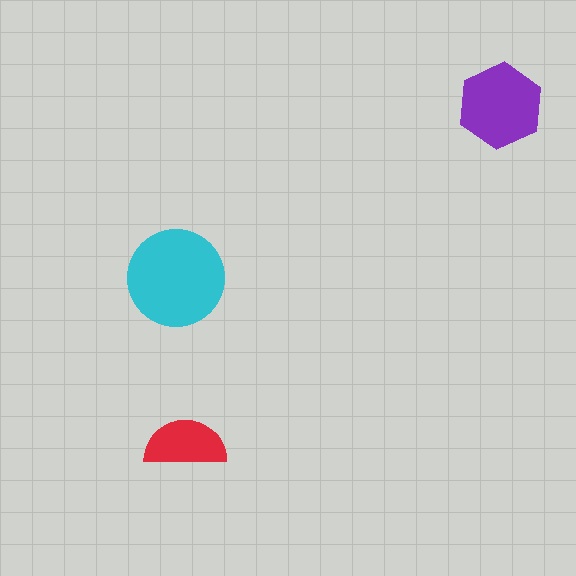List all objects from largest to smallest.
The cyan circle, the purple hexagon, the red semicircle.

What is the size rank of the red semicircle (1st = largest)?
3rd.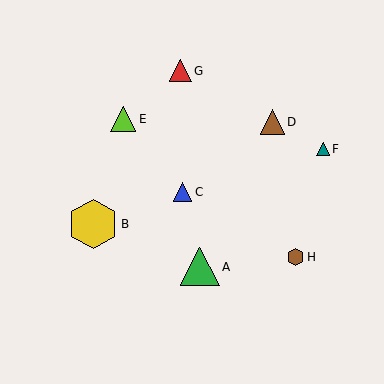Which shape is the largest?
The yellow hexagon (labeled B) is the largest.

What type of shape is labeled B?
Shape B is a yellow hexagon.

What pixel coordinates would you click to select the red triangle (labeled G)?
Click at (181, 71) to select the red triangle G.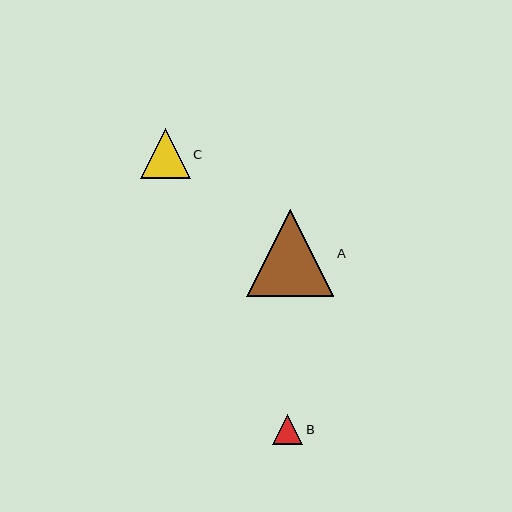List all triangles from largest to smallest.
From largest to smallest: A, C, B.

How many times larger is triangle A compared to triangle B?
Triangle A is approximately 2.9 times the size of triangle B.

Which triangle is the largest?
Triangle A is the largest with a size of approximately 87 pixels.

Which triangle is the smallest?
Triangle B is the smallest with a size of approximately 30 pixels.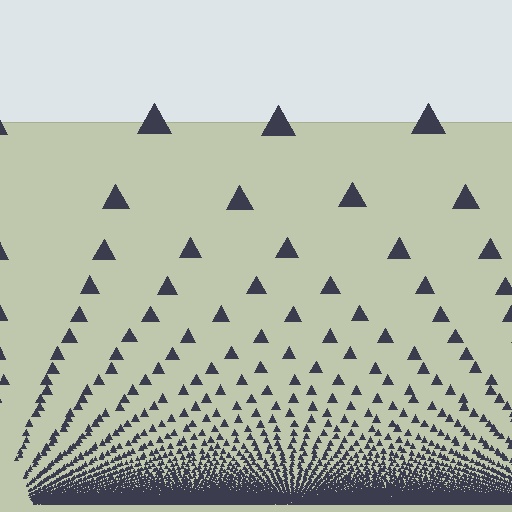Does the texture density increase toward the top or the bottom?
Density increases toward the bottom.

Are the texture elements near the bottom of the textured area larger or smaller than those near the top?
Smaller. The gradient is inverted — elements near the bottom are smaller and denser.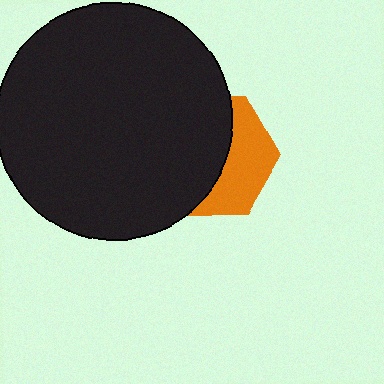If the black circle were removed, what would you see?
You would see the complete orange hexagon.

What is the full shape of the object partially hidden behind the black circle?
The partially hidden object is an orange hexagon.